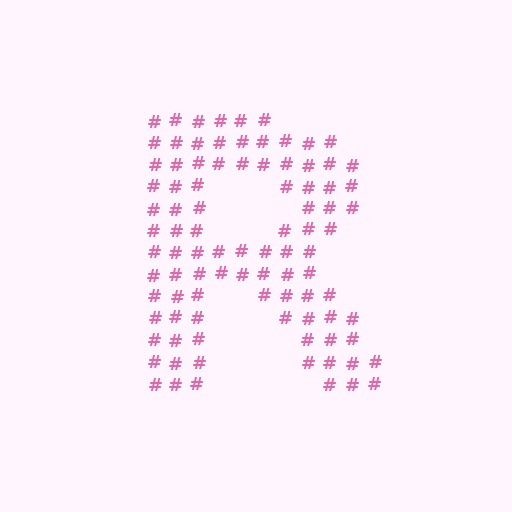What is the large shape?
The large shape is the letter R.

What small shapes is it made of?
It is made of small hash symbols.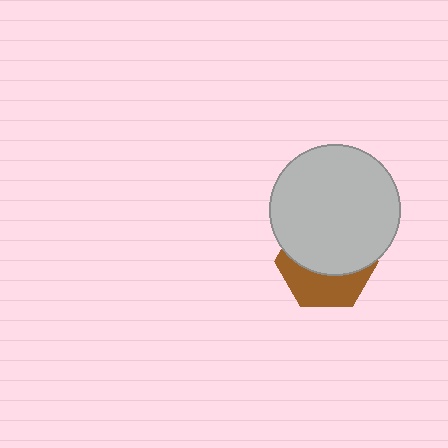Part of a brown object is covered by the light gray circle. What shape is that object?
It is a hexagon.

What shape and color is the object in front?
The object in front is a light gray circle.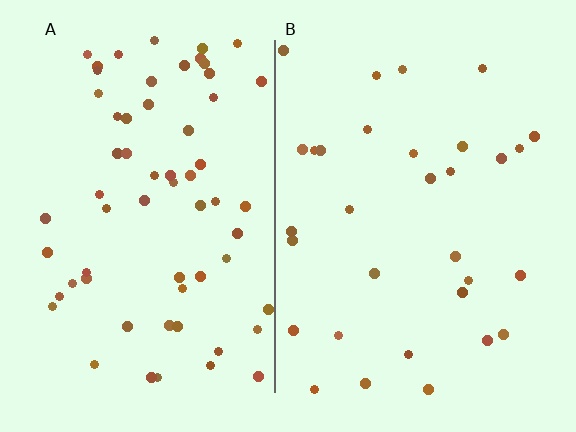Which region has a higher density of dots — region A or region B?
A (the left).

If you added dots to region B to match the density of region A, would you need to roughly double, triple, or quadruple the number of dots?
Approximately double.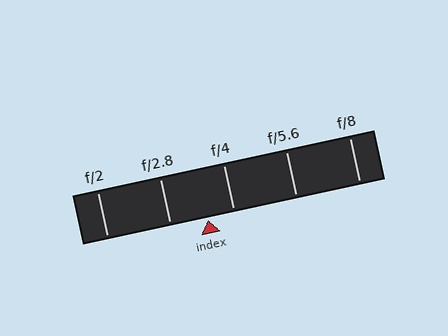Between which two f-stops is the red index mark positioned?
The index mark is between f/2.8 and f/4.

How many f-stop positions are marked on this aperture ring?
There are 5 f-stop positions marked.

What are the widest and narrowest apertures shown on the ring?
The widest aperture shown is f/2 and the narrowest is f/8.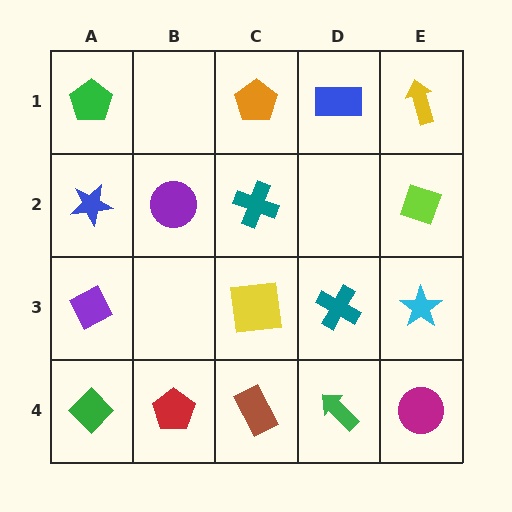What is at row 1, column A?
A green pentagon.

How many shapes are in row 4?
5 shapes.